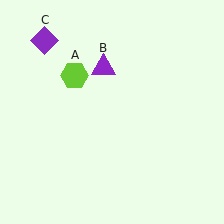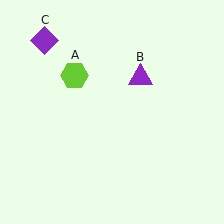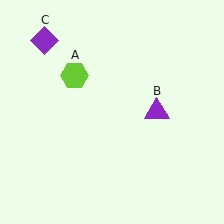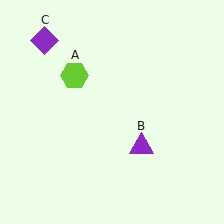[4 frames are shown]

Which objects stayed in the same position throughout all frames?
Lime hexagon (object A) and purple diamond (object C) remained stationary.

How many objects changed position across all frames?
1 object changed position: purple triangle (object B).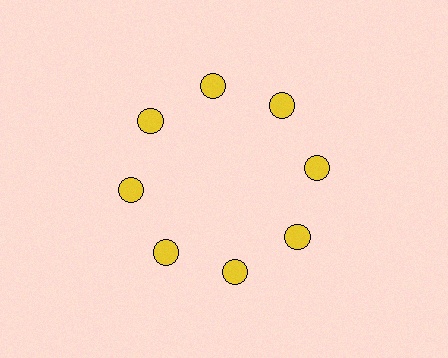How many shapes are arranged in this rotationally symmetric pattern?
There are 8 shapes, arranged in 8 groups of 1.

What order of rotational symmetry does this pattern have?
This pattern has 8-fold rotational symmetry.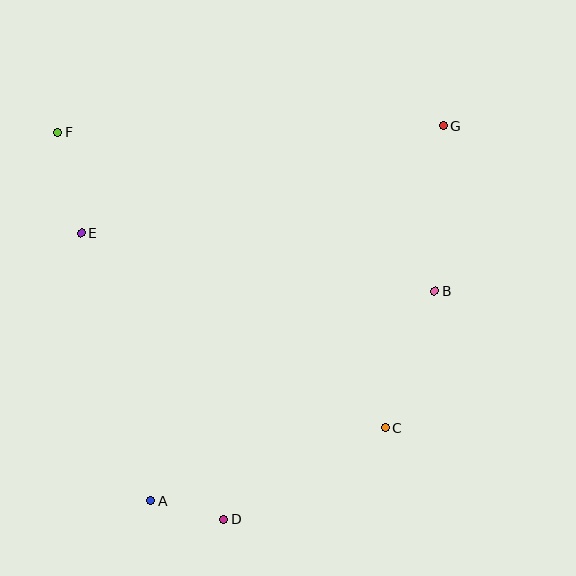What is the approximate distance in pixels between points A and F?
The distance between A and F is approximately 381 pixels.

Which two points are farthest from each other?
Points A and G are farthest from each other.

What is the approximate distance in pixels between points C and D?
The distance between C and D is approximately 186 pixels.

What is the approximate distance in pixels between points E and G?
The distance between E and G is approximately 378 pixels.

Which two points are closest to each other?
Points A and D are closest to each other.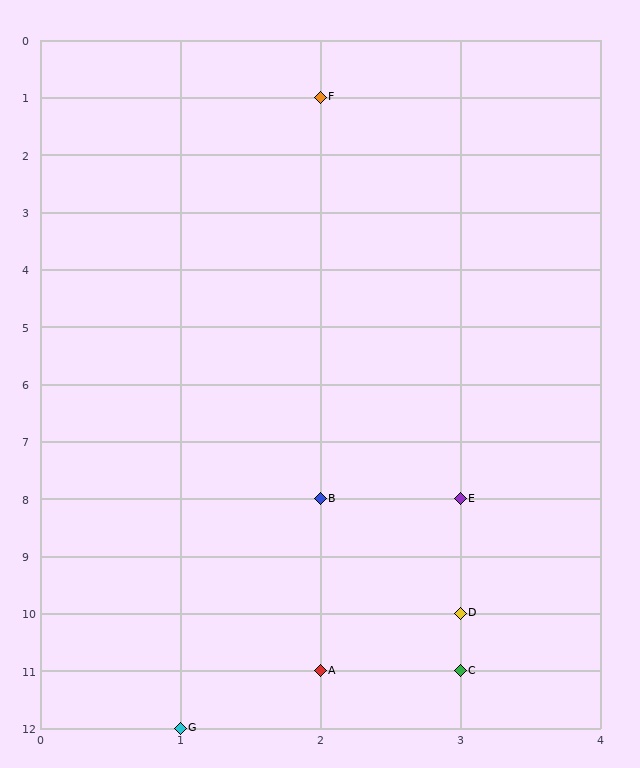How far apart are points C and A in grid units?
Points C and A are 1 column apart.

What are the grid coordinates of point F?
Point F is at grid coordinates (2, 1).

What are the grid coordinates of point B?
Point B is at grid coordinates (2, 8).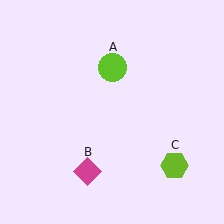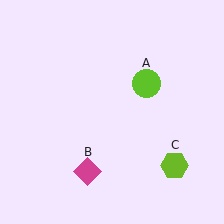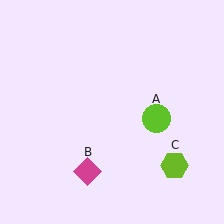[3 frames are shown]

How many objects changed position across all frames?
1 object changed position: lime circle (object A).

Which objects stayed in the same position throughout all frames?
Magenta diamond (object B) and lime hexagon (object C) remained stationary.